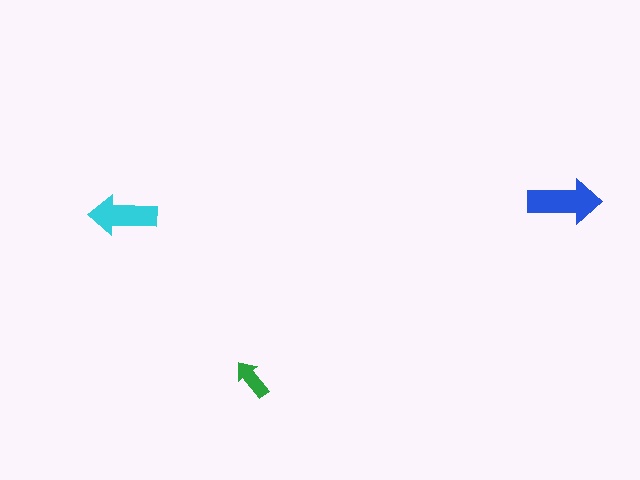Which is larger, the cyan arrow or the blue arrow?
The blue one.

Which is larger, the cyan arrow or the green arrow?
The cyan one.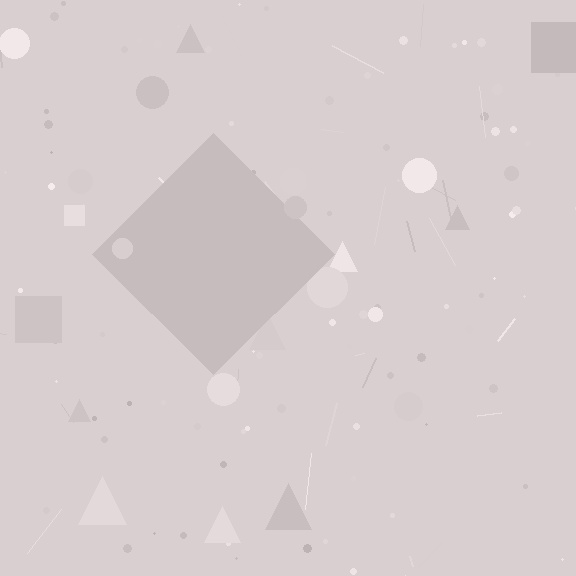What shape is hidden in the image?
A diamond is hidden in the image.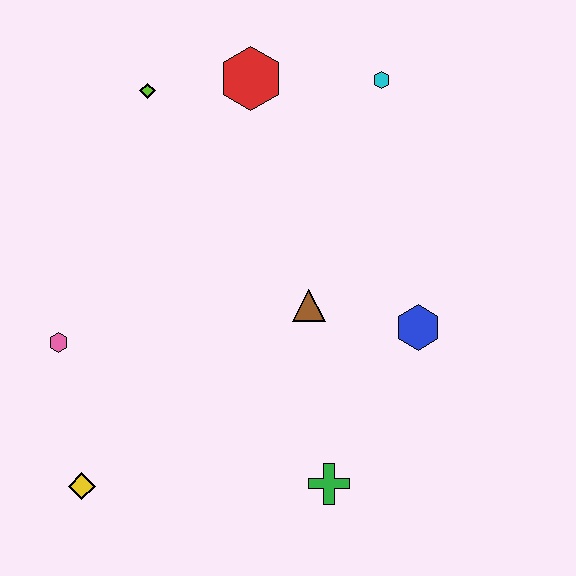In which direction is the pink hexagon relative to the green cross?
The pink hexagon is to the left of the green cross.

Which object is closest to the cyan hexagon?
The red hexagon is closest to the cyan hexagon.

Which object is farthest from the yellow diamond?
The cyan hexagon is farthest from the yellow diamond.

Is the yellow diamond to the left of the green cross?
Yes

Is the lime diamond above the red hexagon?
No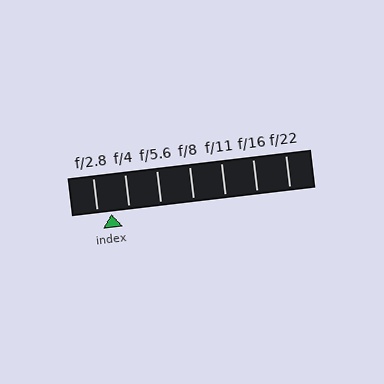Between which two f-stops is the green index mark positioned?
The index mark is between f/2.8 and f/4.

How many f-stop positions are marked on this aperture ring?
There are 7 f-stop positions marked.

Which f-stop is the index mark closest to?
The index mark is closest to f/2.8.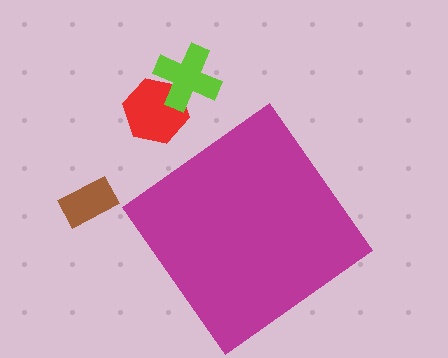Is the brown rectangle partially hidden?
No, the brown rectangle is fully visible.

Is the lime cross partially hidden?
No, the lime cross is fully visible.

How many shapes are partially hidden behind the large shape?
0 shapes are partially hidden.